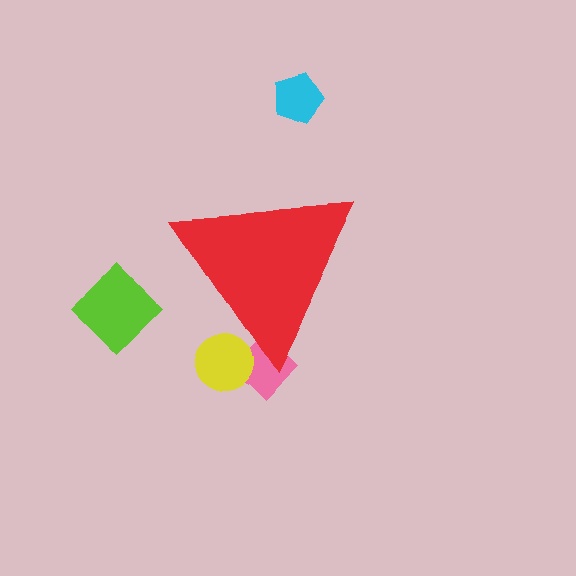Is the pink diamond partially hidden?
Yes, the pink diamond is partially hidden behind the red triangle.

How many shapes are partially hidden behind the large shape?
2 shapes are partially hidden.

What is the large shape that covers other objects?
A red triangle.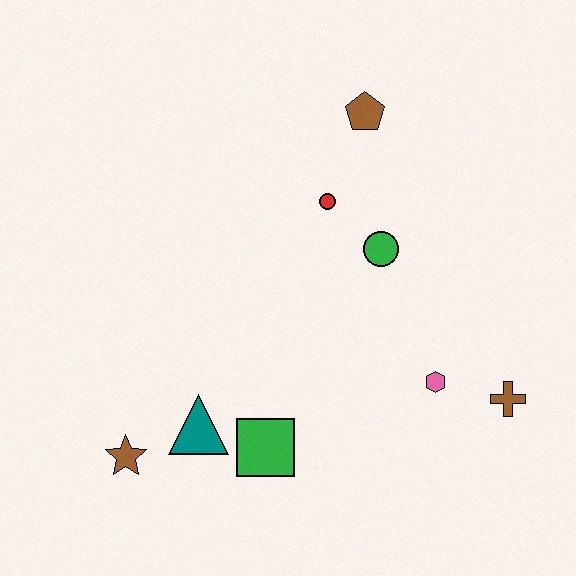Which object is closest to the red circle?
The green circle is closest to the red circle.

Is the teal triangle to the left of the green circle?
Yes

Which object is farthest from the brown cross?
The brown star is farthest from the brown cross.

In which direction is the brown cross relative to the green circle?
The brown cross is below the green circle.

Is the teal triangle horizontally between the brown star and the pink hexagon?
Yes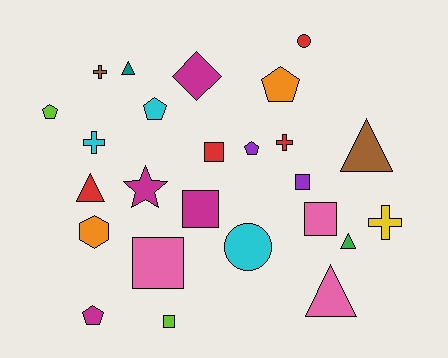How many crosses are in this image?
There are 4 crosses.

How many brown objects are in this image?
There are 2 brown objects.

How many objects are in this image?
There are 25 objects.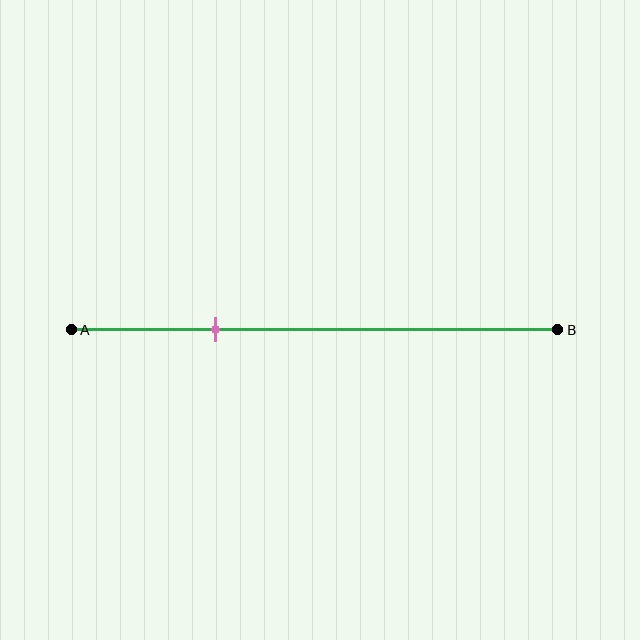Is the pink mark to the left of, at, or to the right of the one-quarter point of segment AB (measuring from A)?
The pink mark is to the right of the one-quarter point of segment AB.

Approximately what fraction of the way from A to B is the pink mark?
The pink mark is approximately 30% of the way from A to B.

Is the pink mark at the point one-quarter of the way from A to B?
No, the mark is at about 30% from A, not at the 25% one-quarter point.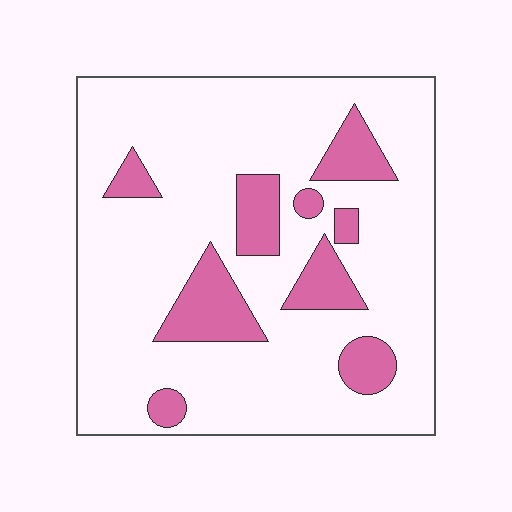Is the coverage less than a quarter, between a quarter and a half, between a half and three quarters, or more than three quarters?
Less than a quarter.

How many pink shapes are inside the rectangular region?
9.